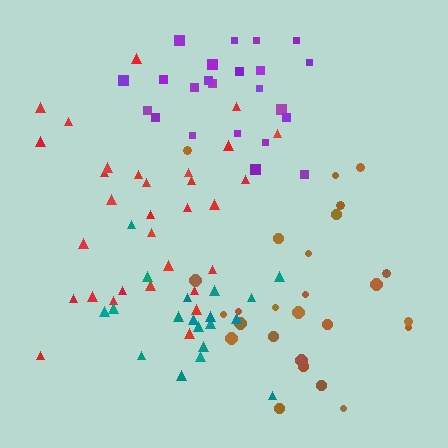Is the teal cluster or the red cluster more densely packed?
Teal.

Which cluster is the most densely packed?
Purple.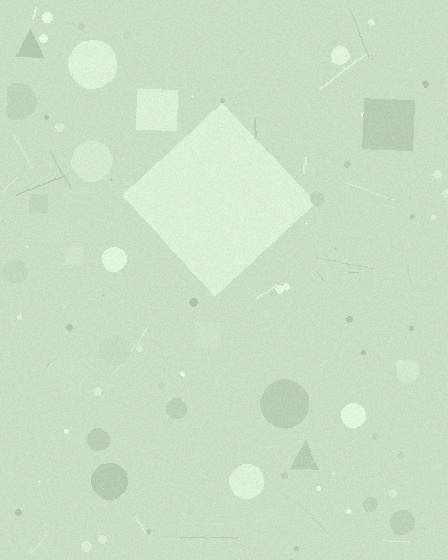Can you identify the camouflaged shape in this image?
The camouflaged shape is a diamond.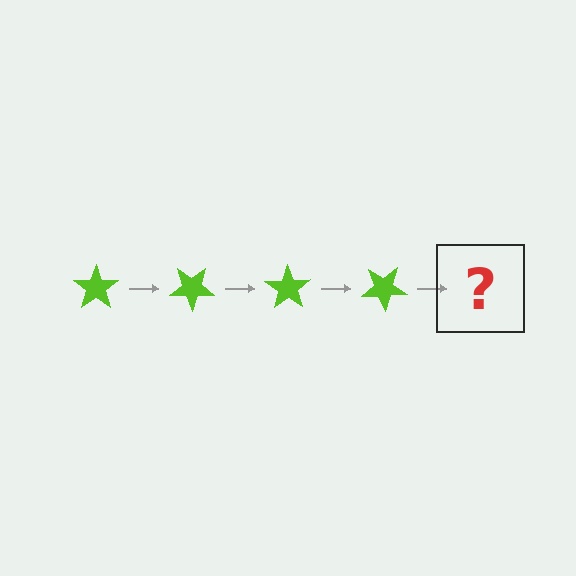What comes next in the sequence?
The next element should be a lime star rotated 140 degrees.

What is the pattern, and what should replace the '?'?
The pattern is that the star rotates 35 degrees each step. The '?' should be a lime star rotated 140 degrees.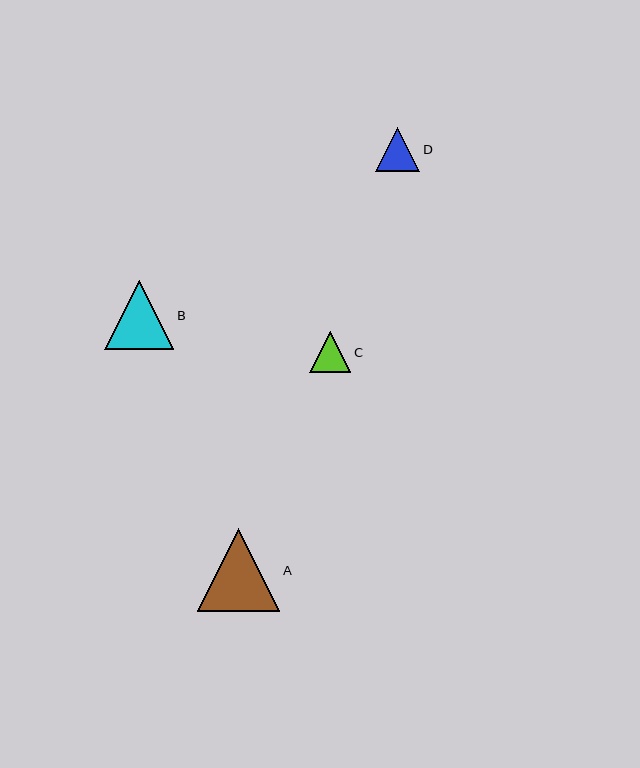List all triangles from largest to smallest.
From largest to smallest: A, B, D, C.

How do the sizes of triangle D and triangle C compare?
Triangle D and triangle C are approximately the same size.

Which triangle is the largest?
Triangle A is the largest with a size of approximately 82 pixels.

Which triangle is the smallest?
Triangle C is the smallest with a size of approximately 41 pixels.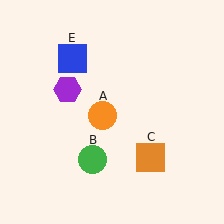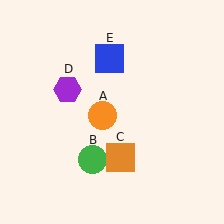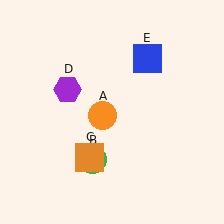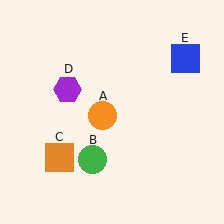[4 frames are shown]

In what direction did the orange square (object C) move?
The orange square (object C) moved left.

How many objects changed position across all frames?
2 objects changed position: orange square (object C), blue square (object E).